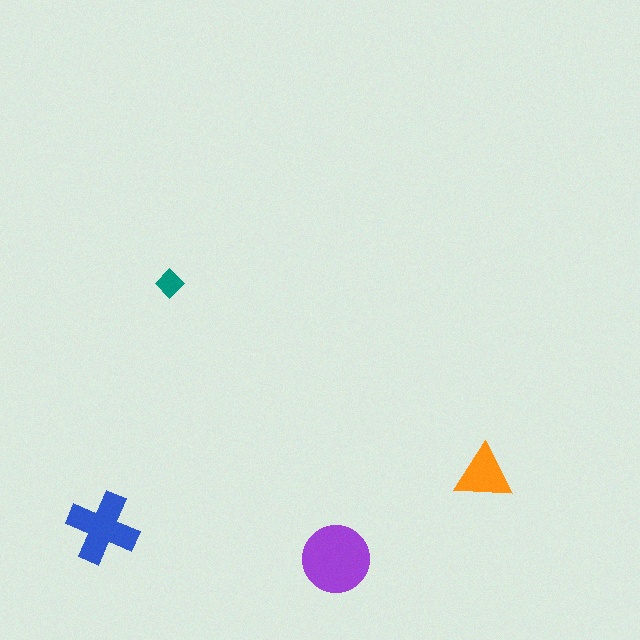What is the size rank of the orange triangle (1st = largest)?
3rd.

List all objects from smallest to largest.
The teal diamond, the orange triangle, the blue cross, the purple circle.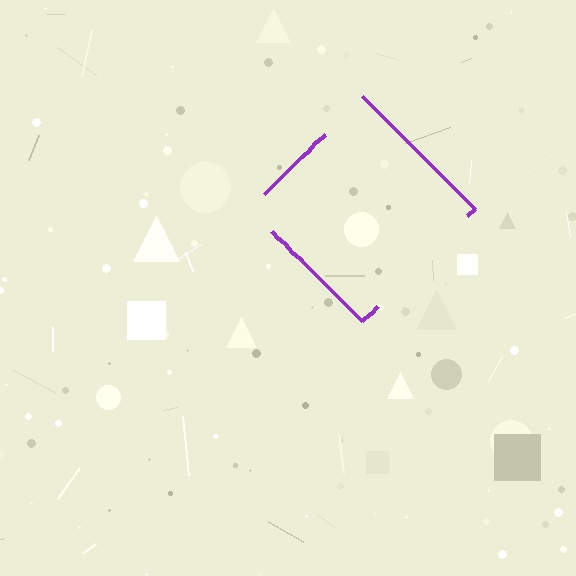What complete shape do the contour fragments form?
The contour fragments form a diamond.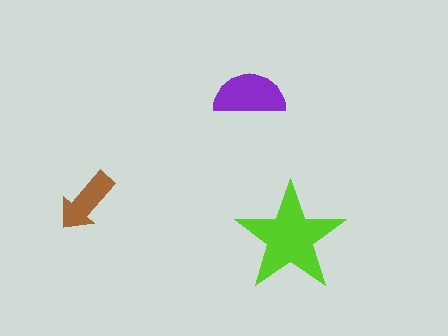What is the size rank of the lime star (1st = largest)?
1st.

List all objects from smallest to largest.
The brown arrow, the purple semicircle, the lime star.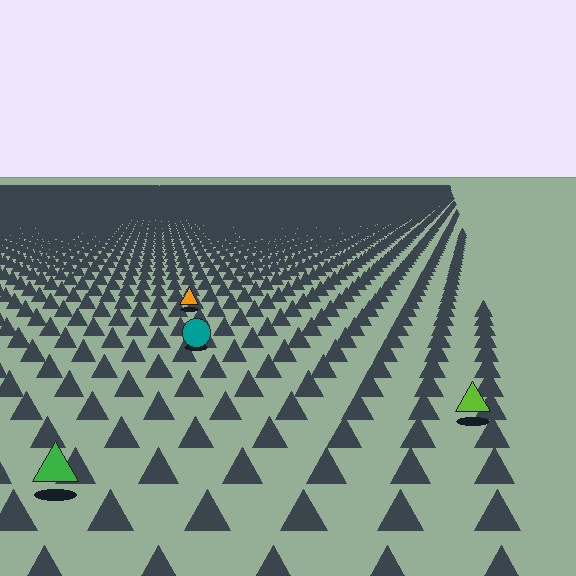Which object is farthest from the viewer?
The orange triangle is farthest from the viewer. It appears smaller and the ground texture around it is denser.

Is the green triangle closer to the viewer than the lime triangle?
Yes. The green triangle is closer — you can tell from the texture gradient: the ground texture is coarser near it.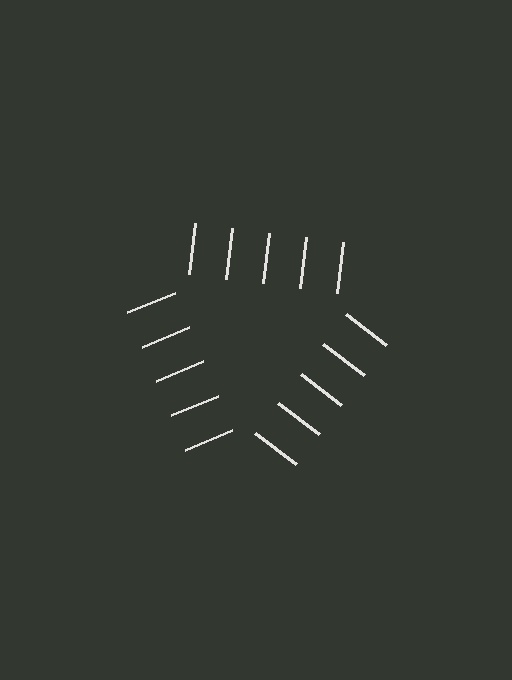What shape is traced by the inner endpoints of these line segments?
An illusory triangle — the line segments terminate on its edges but no continuous stroke is drawn.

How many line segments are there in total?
15 — 5 along each of the 3 edges.